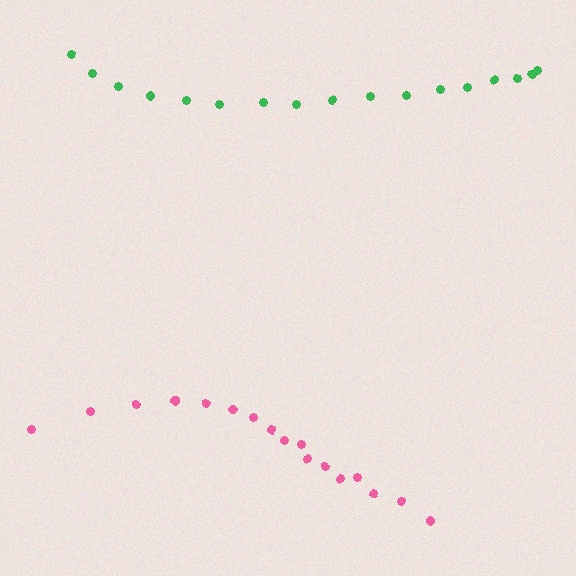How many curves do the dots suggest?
There are 2 distinct paths.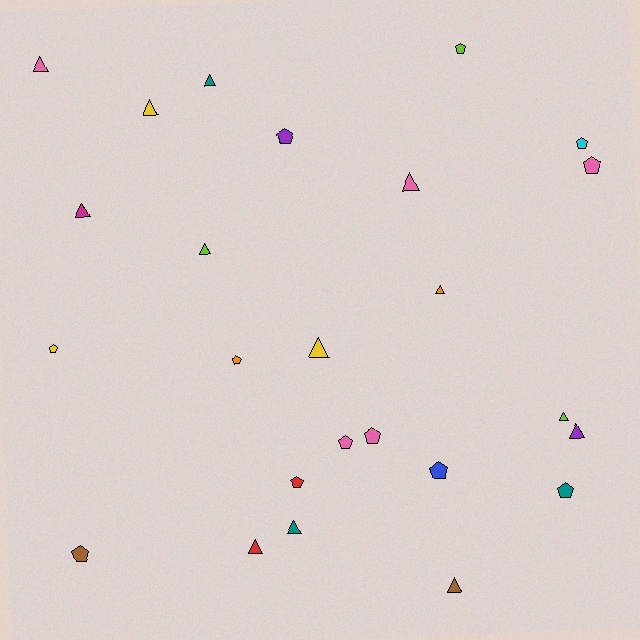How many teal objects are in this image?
There are 3 teal objects.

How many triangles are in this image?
There are 13 triangles.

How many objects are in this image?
There are 25 objects.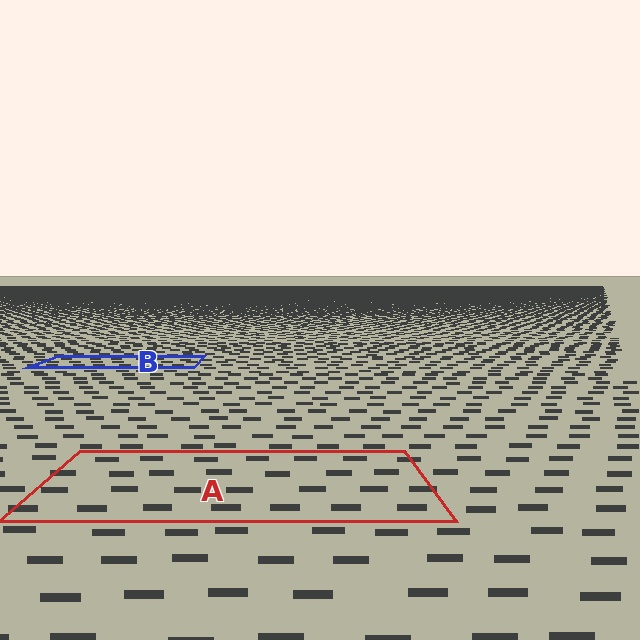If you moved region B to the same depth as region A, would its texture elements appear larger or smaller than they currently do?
They would appear larger. At a closer depth, the same texture elements are projected at a bigger on-screen size.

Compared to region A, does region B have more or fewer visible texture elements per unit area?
Region B has more texture elements per unit area — they are packed more densely because it is farther away.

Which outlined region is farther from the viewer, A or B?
Region B is farther from the viewer — the texture elements inside it appear smaller and more densely packed.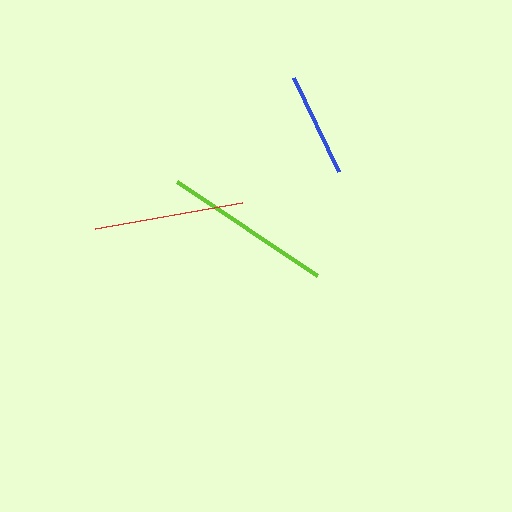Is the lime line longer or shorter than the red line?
The lime line is longer than the red line.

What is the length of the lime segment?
The lime segment is approximately 170 pixels long.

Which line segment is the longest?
The lime line is the longest at approximately 170 pixels.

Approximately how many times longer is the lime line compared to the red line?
The lime line is approximately 1.1 times the length of the red line.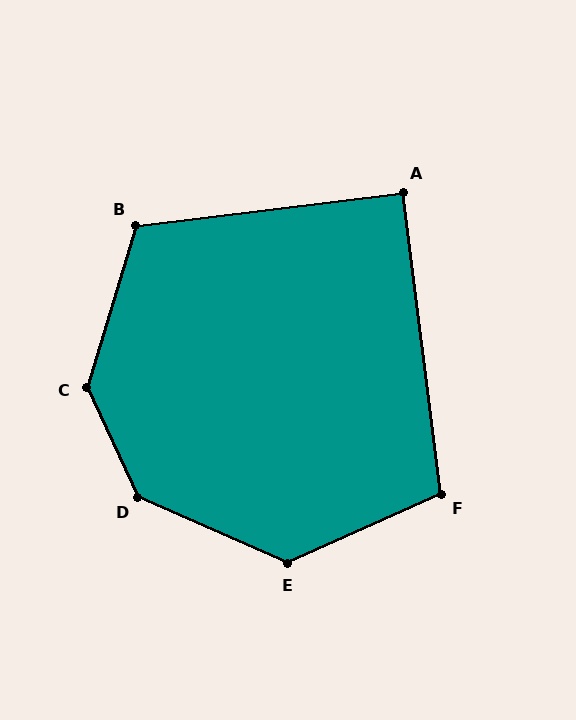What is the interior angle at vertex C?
Approximately 138 degrees (obtuse).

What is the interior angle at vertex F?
Approximately 107 degrees (obtuse).